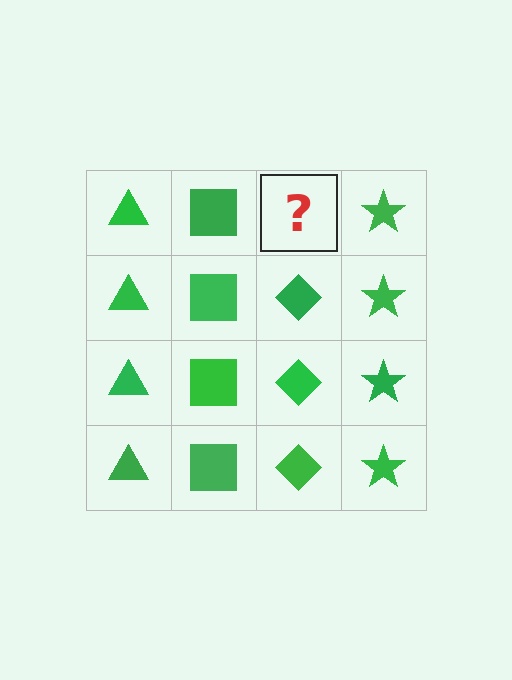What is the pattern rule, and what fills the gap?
The rule is that each column has a consistent shape. The gap should be filled with a green diamond.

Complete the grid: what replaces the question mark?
The question mark should be replaced with a green diamond.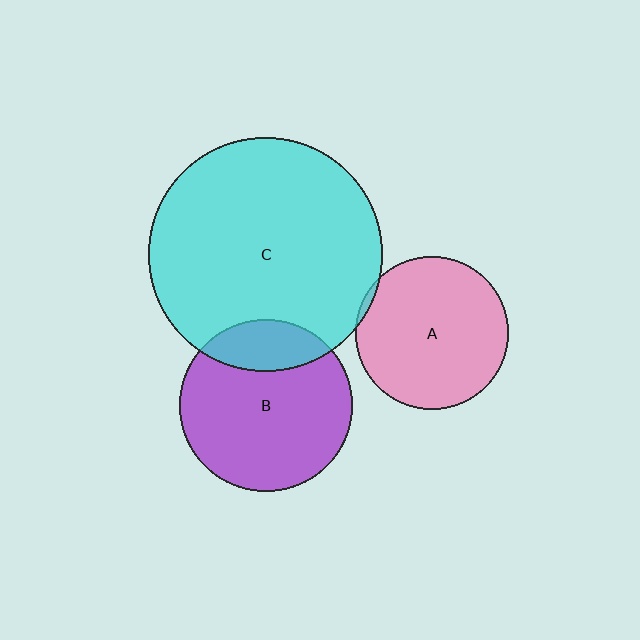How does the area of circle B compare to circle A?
Approximately 1.3 times.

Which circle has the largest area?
Circle C (cyan).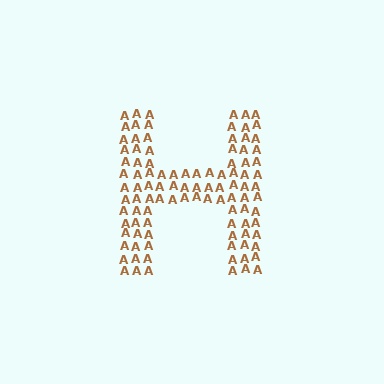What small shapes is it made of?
It is made of small letter A's.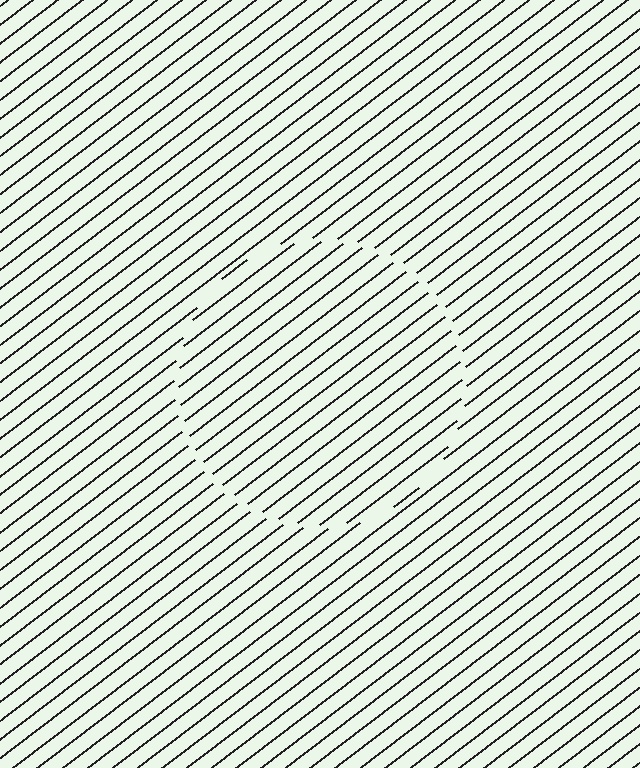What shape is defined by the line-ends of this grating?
An illusory circle. The interior of the shape contains the same grating, shifted by half a period — the contour is defined by the phase discontinuity where line-ends from the inner and outer gratings abut.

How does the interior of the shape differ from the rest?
The interior of the shape contains the same grating, shifted by half a period — the contour is defined by the phase discontinuity where line-ends from the inner and outer gratings abut.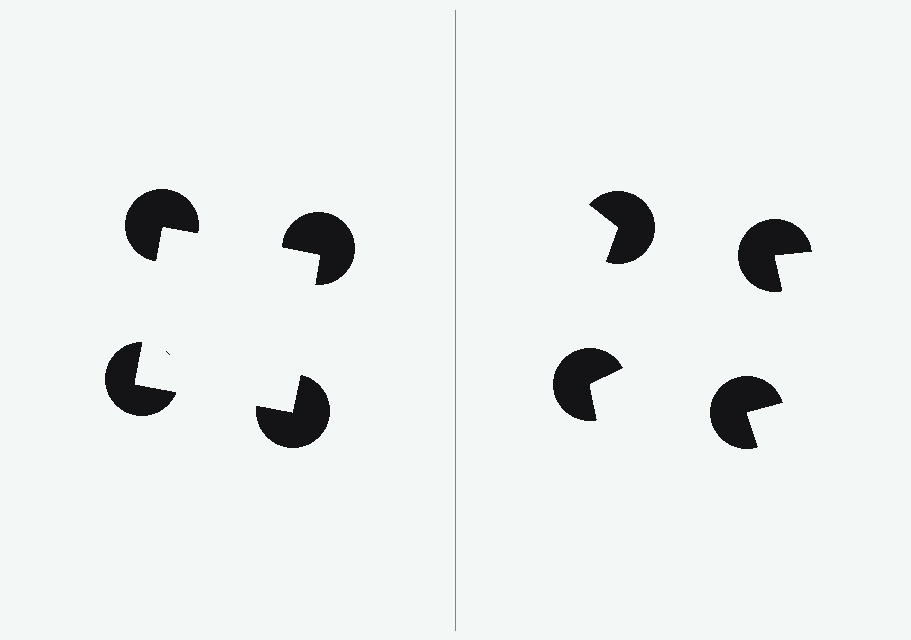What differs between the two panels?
The pac-man discs are positioned identically on both sides; only the wedge orientations differ. On the left they align to a square; on the right they are misaligned.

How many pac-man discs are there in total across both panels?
8 — 4 on each side.